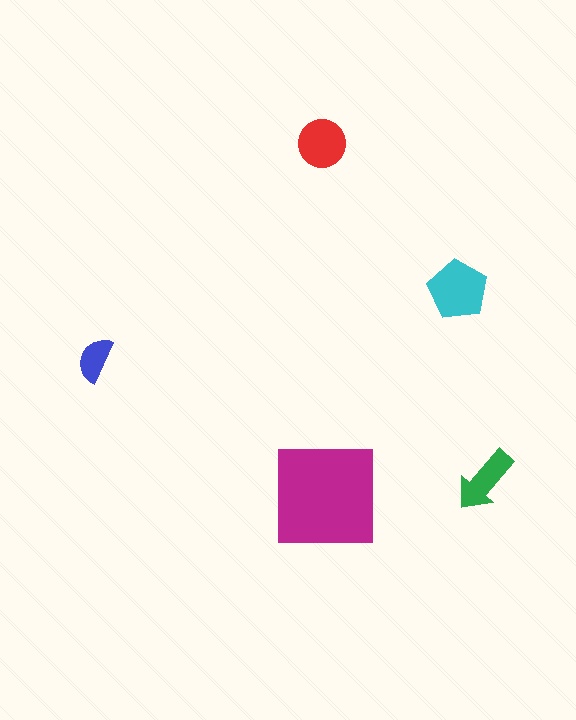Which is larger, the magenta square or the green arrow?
The magenta square.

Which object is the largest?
The magenta square.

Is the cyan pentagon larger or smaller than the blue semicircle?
Larger.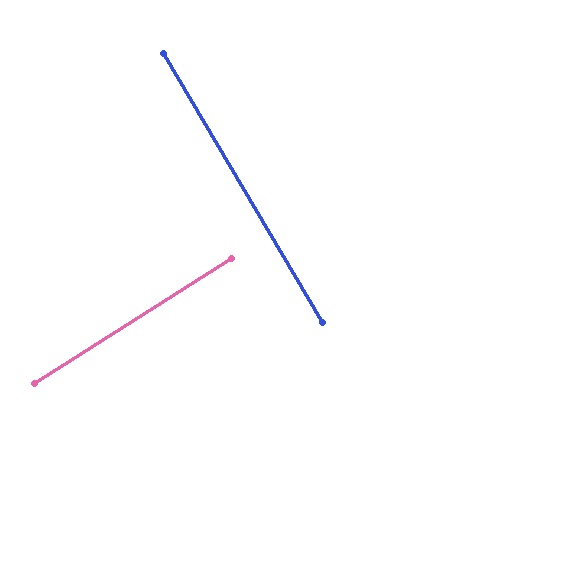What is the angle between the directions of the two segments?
Approximately 88 degrees.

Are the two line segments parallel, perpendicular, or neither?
Perpendicular — they meet at approximately 88°.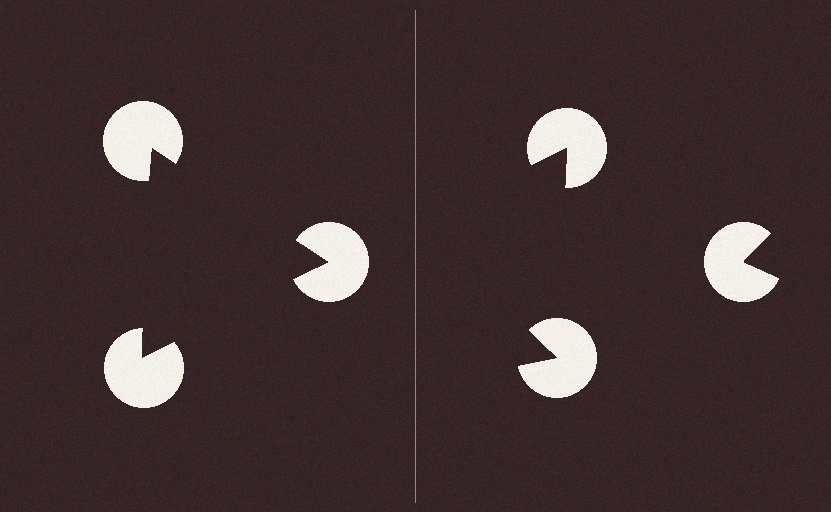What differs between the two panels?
The pac-man discs are positioned identically on both sides; only the wedge orientations differ. On the left they align to a triangle; on the right they are misaligned.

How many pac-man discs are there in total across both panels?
6 — 3 on each side.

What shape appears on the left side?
An illusory triangle.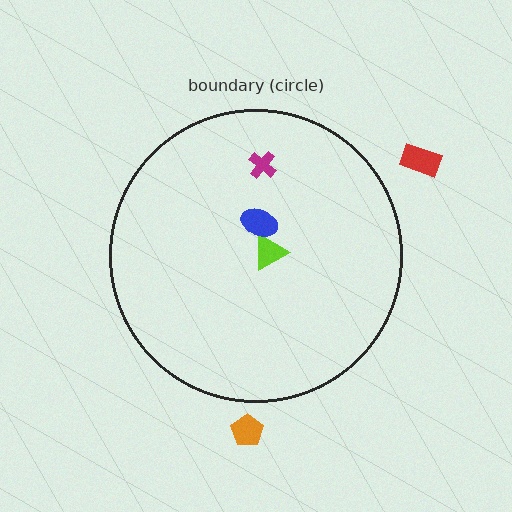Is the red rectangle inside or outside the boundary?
Outside.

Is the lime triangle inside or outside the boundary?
Inside.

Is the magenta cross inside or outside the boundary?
Inside.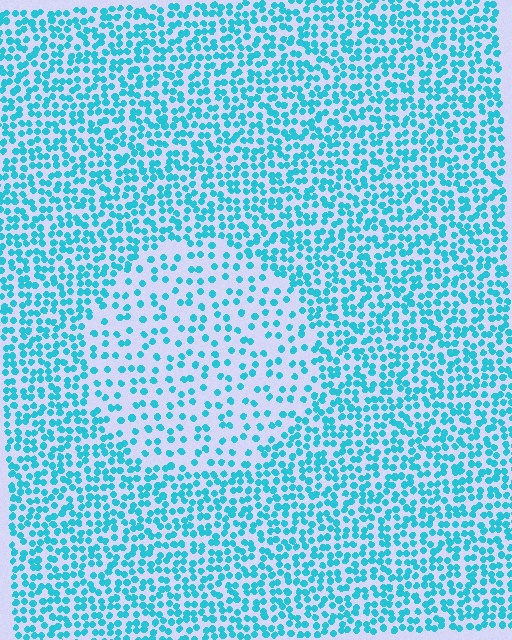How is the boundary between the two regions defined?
The boundary is defined by a change in element density (approximately 2.1x ratio). All elements are the same color, size, and shape.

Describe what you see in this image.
The image contains small cyan elements arranged at two different densities. A circle-shaped region is visible where the elements are less densely packed than the surrounding area.